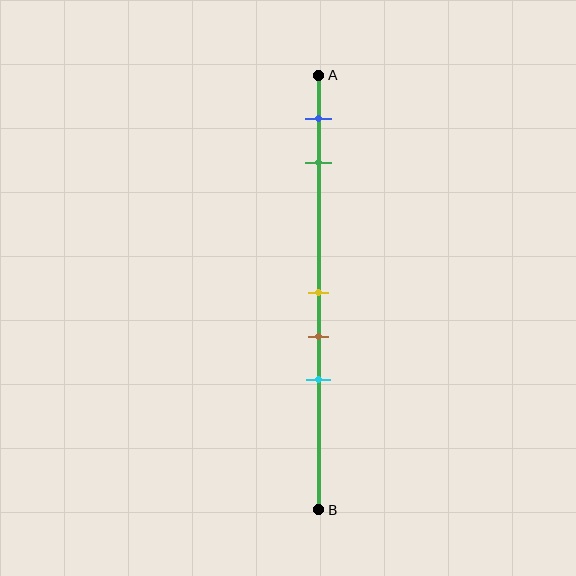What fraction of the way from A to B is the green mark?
The green mark is approximately 20% (0.2) of the way from A to B.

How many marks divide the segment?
There are 5 marks dividing the segment.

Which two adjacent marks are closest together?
The yellow and brown marks are the closest adjacent pair.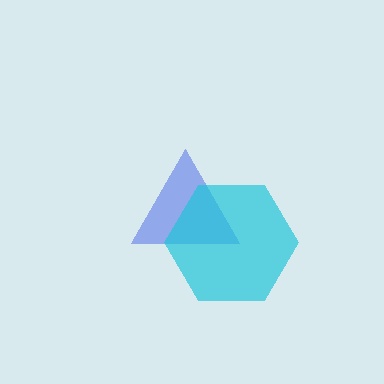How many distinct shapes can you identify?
There are 2 distinct shapes: a blue triangle, a cyan hexagon.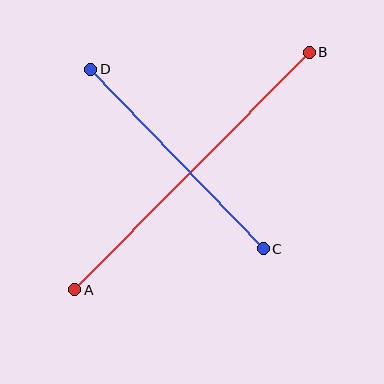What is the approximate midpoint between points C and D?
The midpoint is at approximately (177, 159) pixels.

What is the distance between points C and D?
The distance is approximately 249 pixels.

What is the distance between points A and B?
The distance is approximately 334 pixels.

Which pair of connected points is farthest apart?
Points A and B are farthest apart.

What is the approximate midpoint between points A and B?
The midpoint is at approximately (192, 171) pixels.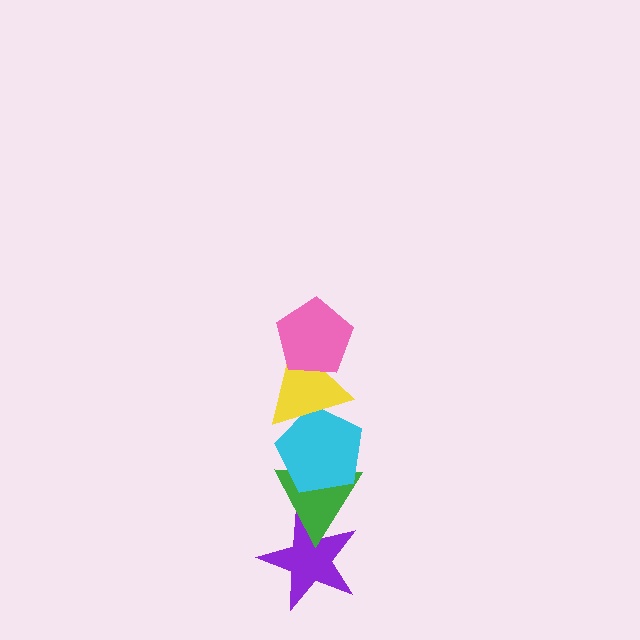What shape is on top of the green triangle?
The cyan pentagon is on top of the green triangle.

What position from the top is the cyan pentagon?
The cyan pentagon is 3rd from the top.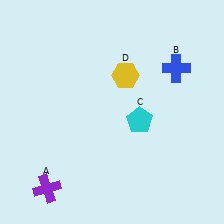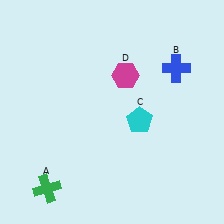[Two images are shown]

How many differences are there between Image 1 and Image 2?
There are 2 differences between the two images.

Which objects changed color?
A changed from purple to green. D changed from yellow to magenta.